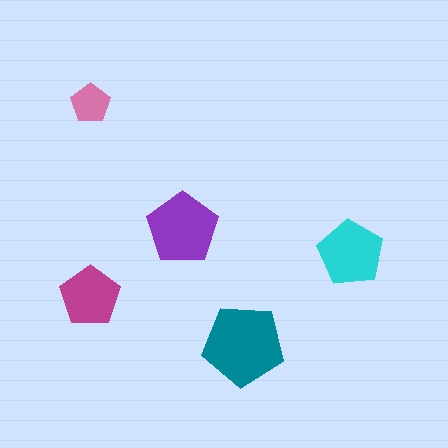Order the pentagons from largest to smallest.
the teal one, the purple one, the cyan one, the magenta one, the pink one.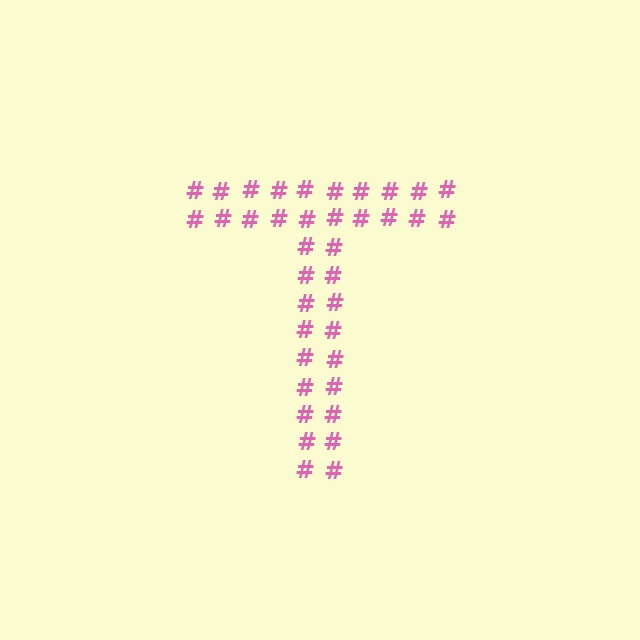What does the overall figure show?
The overall figure shows the letter T.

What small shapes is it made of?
It is made of small hash symbols.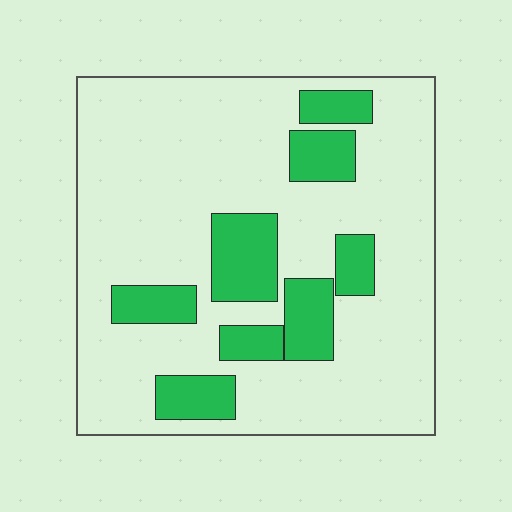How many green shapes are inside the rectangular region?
8.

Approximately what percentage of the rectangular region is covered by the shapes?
Approximately 20%.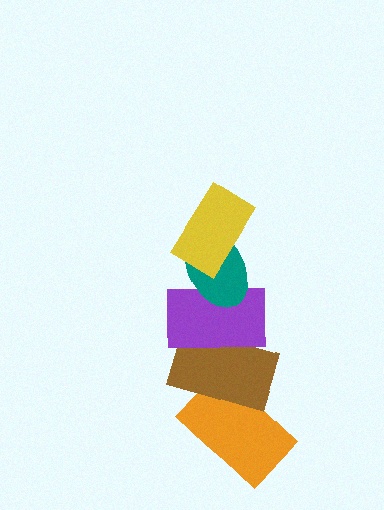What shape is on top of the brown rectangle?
The purple rectangle is on top of the brown rectangle.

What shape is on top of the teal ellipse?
The yellow rectangle is on top of the teal ellipse.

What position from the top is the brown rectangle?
The brown rectangle is 4th from the top.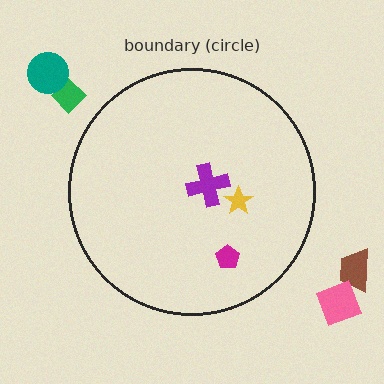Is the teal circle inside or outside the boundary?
Outside.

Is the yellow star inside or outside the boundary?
Inside.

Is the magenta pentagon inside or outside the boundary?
Inside.